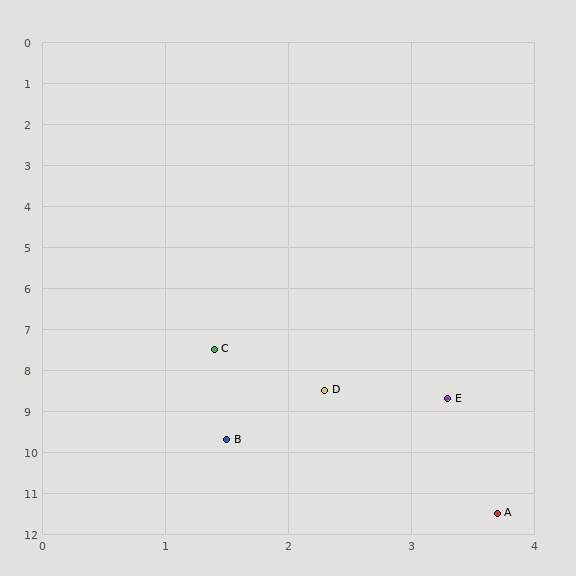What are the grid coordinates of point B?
Point B is at approximately (1.5, 9.7).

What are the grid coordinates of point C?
Point C is at approximately (1.4, 7.5).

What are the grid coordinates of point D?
Point D is at approximately (2.3, 8.5).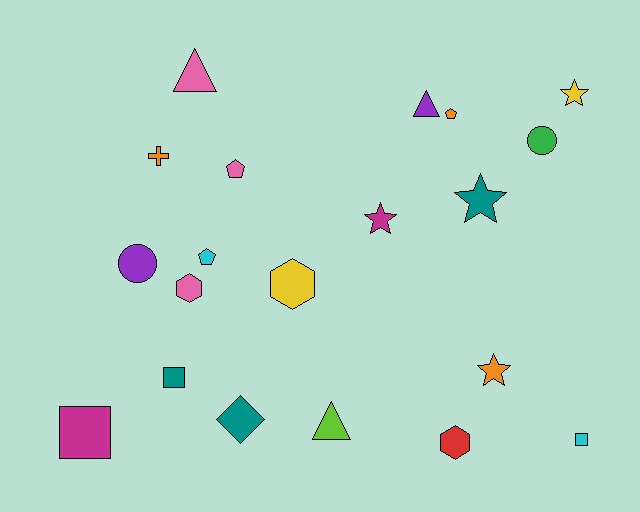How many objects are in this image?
There are 20 objects.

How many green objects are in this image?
There is 1 green object.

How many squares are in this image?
There are 3 squares.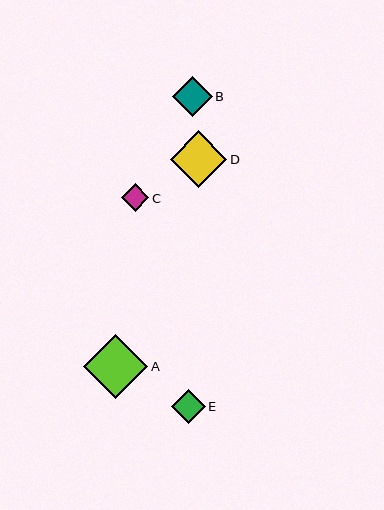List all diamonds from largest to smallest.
From largest to smallest: A, D, B, E, C.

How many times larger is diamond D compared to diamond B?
Diamond D is approximately 1.4 times the size of diamond B.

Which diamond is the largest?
Diamond A is the largest with a size of approximately 64 pixels.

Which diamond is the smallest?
Diamond C is the smallest with a size of approximately 27 pixels.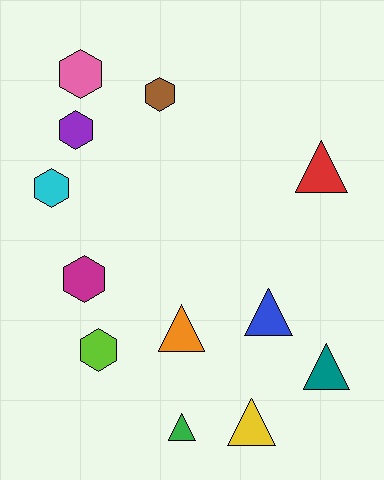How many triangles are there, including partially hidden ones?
There are 6 triangles.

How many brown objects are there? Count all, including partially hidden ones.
There is 1 brown object.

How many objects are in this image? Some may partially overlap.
There are 12 objects.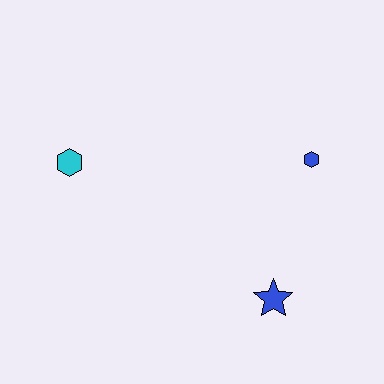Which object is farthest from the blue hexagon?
The cyan hexagon is farthest from the blue hexagon.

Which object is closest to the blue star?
The blue hexagon is closest to the blue star.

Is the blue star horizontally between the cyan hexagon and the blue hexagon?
Yes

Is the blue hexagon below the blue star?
No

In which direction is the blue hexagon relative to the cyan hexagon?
The blue hexagon is to the right of the cyan hexagon.